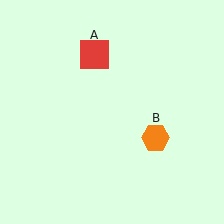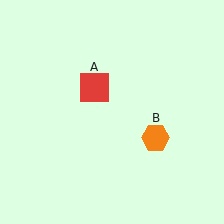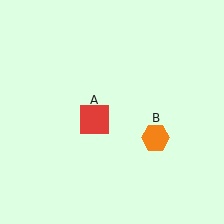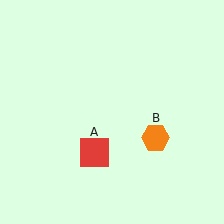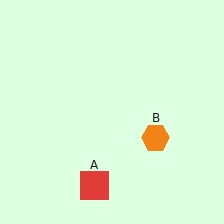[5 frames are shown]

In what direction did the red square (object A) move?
The red square (object A) moved down.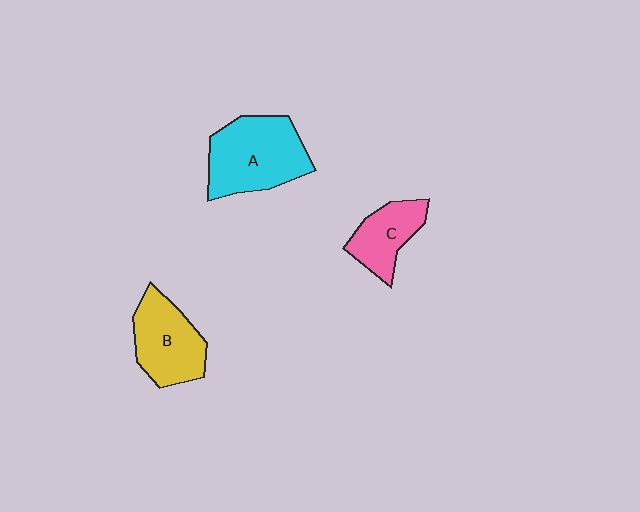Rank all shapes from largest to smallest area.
From largest to smallest: A (cyan), B (yellow), C (pink).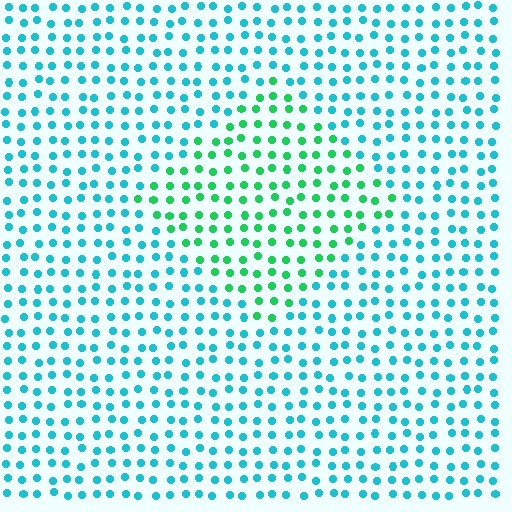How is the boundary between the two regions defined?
The boundary is defined purely by a slight shift in hue (about 45 degrees). Spacing, size, and orientation are identical on both sides.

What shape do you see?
I see a diamond.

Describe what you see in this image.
The image is filled with small cyan elements in a uniform arrangement. A diamond-shaped region is visible where the elements are tinted to a slightly different hue, forming a subtle color boundary.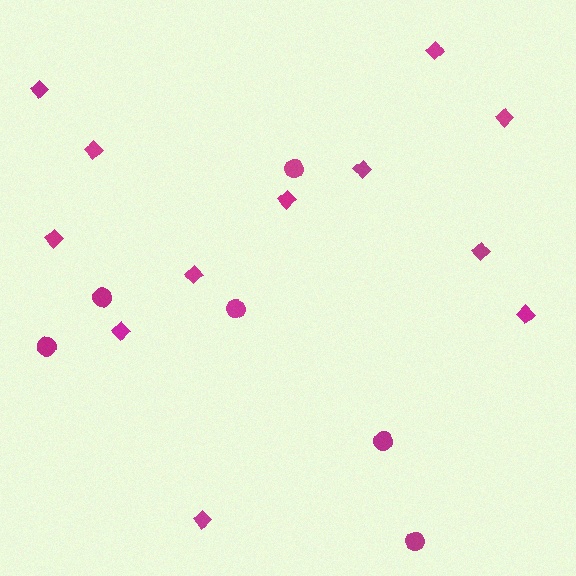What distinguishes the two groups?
There are 2 groups: one group of circles (6) and one group of diamonds (12).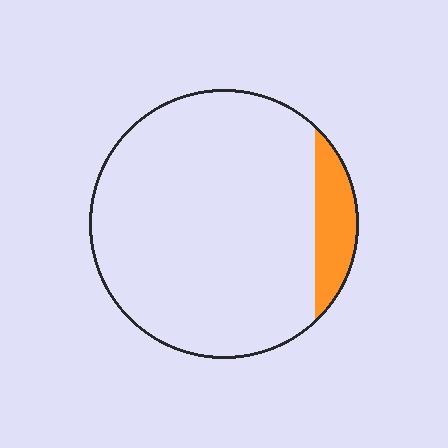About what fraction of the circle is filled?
About one tenth (1/10).